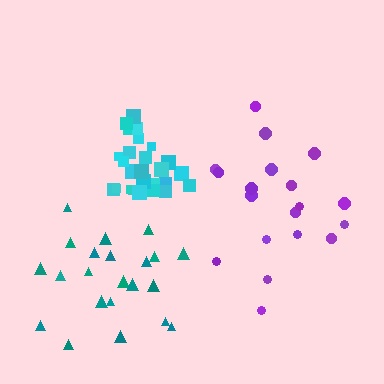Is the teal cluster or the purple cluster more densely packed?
Teal.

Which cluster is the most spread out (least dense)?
Purple.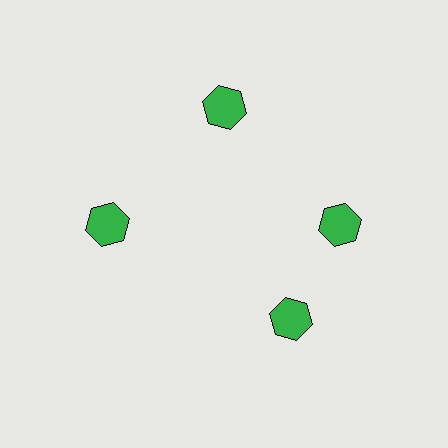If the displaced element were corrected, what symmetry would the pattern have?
It would have 4-fold rotational symmetry — the pattern would map onto itself every 90 degrees.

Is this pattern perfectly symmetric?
No. The 4 green hexagons are arranged in a ring, but one element near the 6 o'clock position is rotated out of alignment along the ring, breaking the 4-fold rotational symmetry.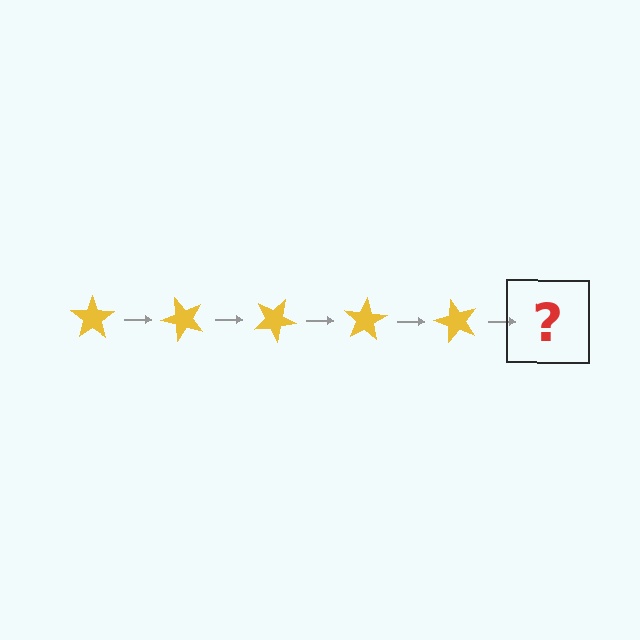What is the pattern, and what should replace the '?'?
The pattern is that the star rotates 50 degrees each step. The '?' should be a yellow star rotated 250 degrees.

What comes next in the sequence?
The next element should be a yellow star rotated 250 degrees.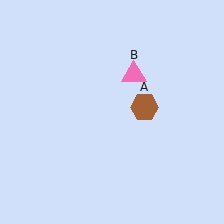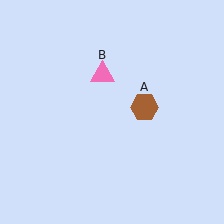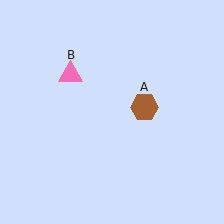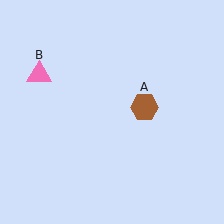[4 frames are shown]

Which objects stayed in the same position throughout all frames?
Brown hexagon (object A) remained stationary.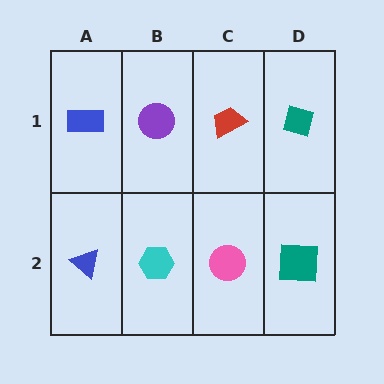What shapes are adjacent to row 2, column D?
A teal square (row 1, column D), a pink circle (row 2, column C).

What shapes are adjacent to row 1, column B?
A cyan hexagon (row 2, column B), a blue rectangle (row 1, column A), a red trapezoid (row 1, column C).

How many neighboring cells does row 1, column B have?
3.